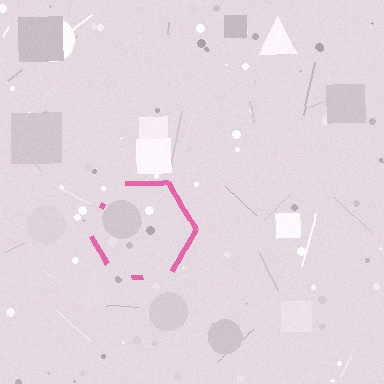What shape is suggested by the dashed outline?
The dashed outline suggests a hexagon.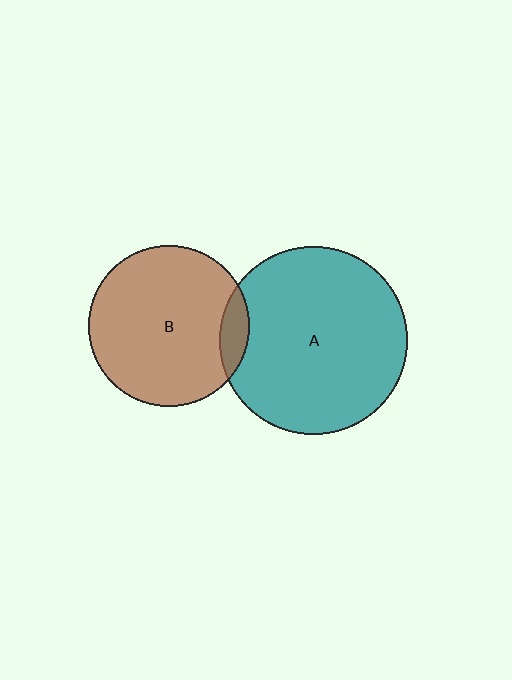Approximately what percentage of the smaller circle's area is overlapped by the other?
Approximately 10%.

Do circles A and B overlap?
Yes.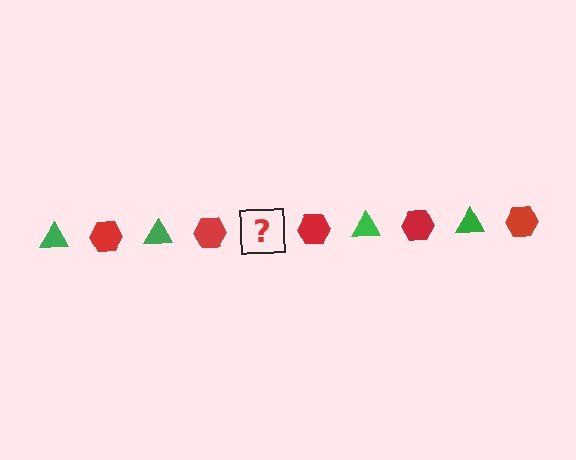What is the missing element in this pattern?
The missing element is a green triangle.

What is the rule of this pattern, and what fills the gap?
The rule is that the pattern alternates between green triangle and red hexagon. The gap should be filled with a green triangle.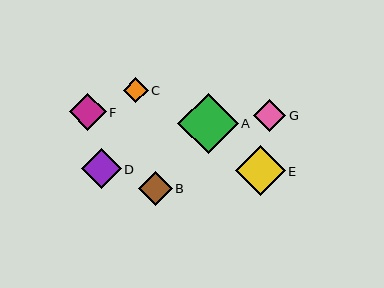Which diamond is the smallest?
Diamond C is the smallest with a size of approximately 25 pixels.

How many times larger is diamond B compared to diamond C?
Diamond B is approximately 1.3 times the size of diamond C.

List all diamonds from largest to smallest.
From largest to smallest: A, E, D, F, B, G, C.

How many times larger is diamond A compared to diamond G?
Diamond A is approximately 1.9 times the size of diamond G.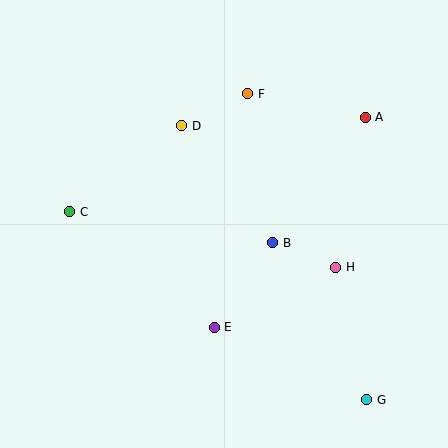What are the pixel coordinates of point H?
Point H is at (336, 267).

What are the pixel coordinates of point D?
Point D is at (182, 126).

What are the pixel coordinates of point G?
Point G is at (367, 400).